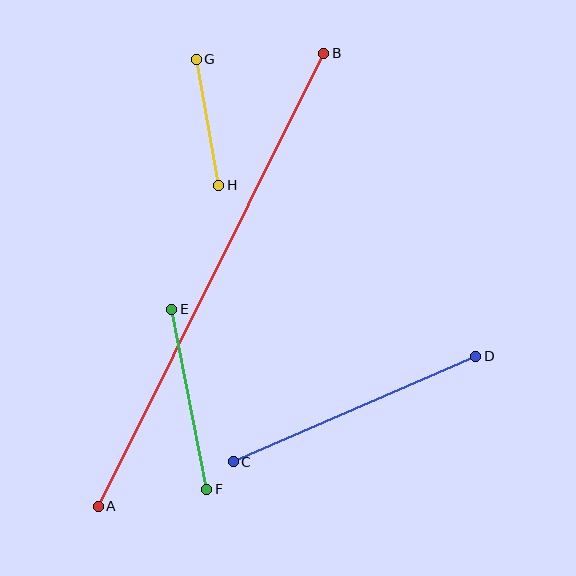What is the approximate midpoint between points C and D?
The midpoint is at approximately (355, 409) pixels.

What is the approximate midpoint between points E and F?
The midpoint is at approximately (189, 399) pixels.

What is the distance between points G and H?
The distance is approximately 128 pixels.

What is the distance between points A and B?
The distance is approximately 506 pixels.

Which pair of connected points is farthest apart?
Points A and B are farthest apart.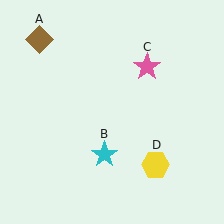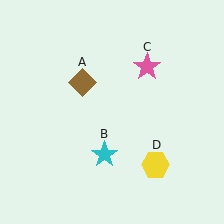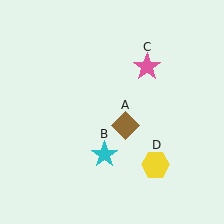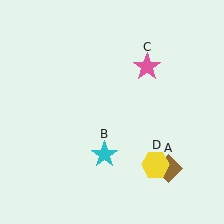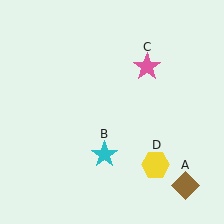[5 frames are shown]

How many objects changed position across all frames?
1 object changed position: brown diamond (object A).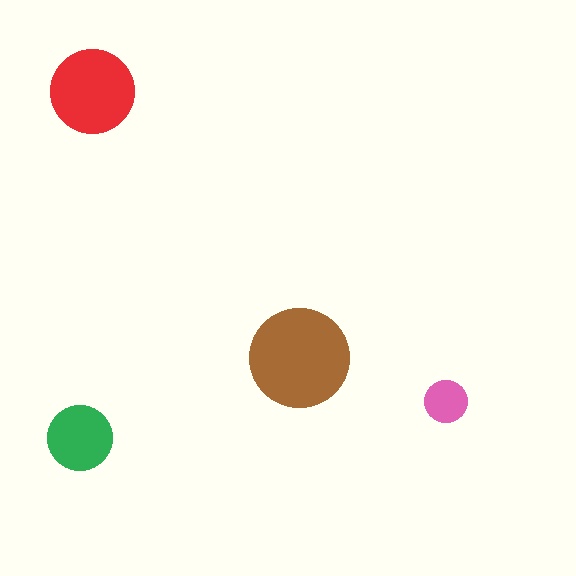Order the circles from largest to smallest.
the brown one, the red one, the green one, the pink one.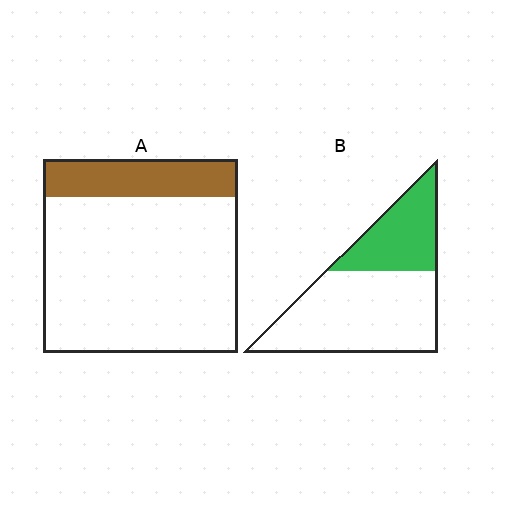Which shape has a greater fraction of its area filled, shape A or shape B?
Shape B.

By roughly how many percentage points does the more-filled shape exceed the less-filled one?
By roughly 15 percentage points (B over A).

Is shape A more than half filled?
No.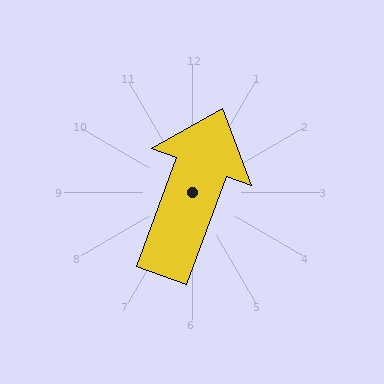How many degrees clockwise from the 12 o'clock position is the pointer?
Approximately 20 degrees.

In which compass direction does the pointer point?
North.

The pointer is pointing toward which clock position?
Roughly 1 o'clock.